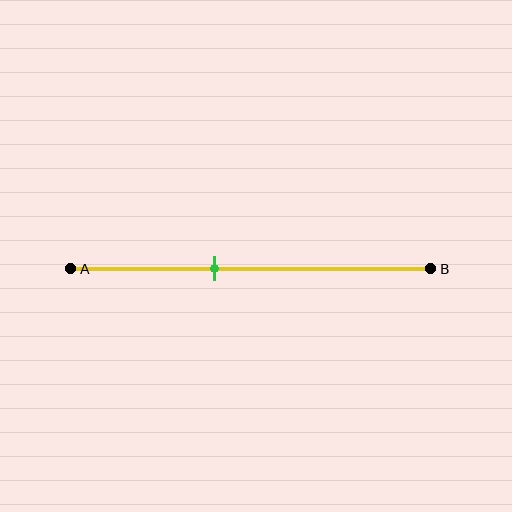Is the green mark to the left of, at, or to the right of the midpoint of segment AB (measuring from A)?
The green mark is to the left of the midpoint of segment AB.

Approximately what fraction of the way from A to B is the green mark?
The green mark is approximately 40% of the way from A to B.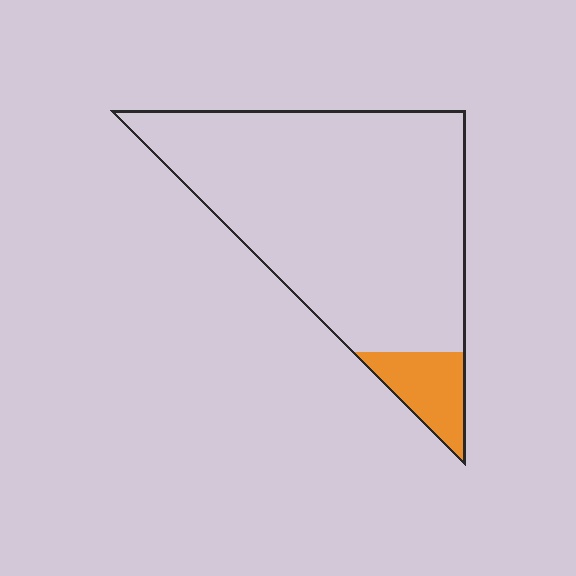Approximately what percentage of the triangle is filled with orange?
Approximately 10%.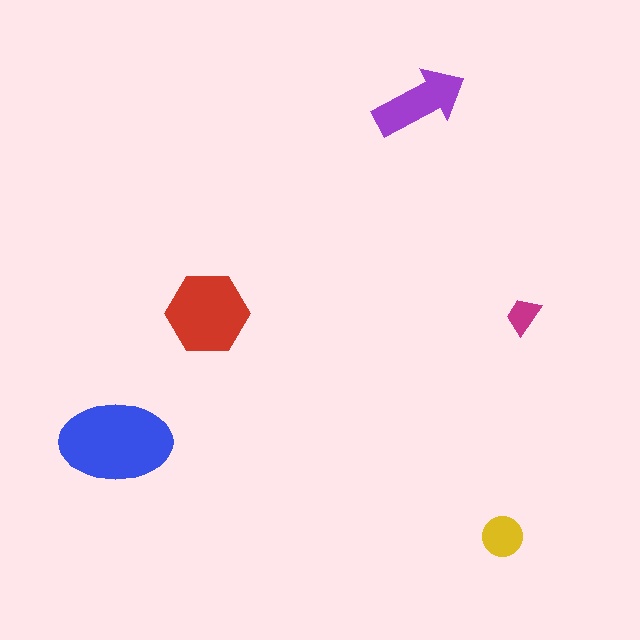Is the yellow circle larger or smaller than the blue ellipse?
Smaller.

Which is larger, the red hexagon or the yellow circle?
The red hexagon.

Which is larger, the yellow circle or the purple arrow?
The purple arrow.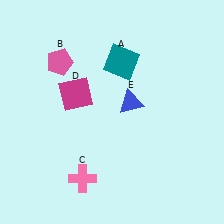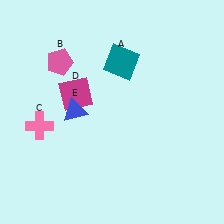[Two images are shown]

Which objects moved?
The objects that moved are: the pink cross (C), the blue triangle (E).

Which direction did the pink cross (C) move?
The pink cross (C) moved up.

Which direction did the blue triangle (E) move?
The blue triangle (E) moved left.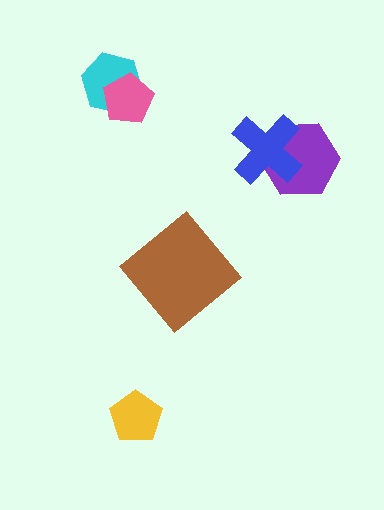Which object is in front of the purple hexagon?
The blue cross is in front of the purple hexagon.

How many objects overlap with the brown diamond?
0 objects overlap with the brown diamond.